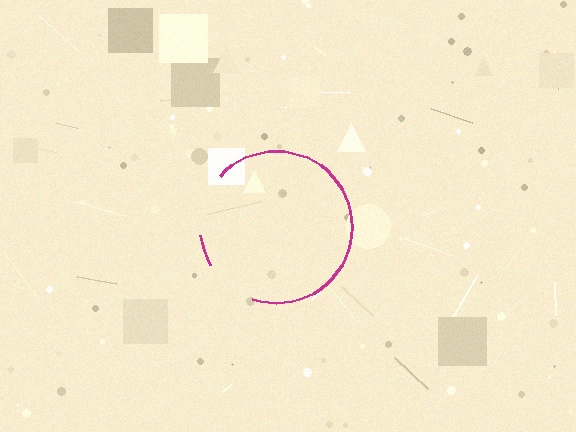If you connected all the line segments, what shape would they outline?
They would outline a circle.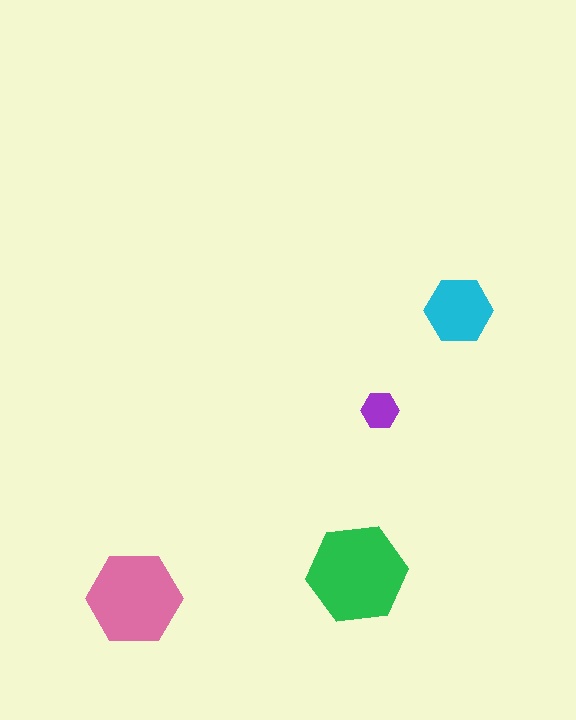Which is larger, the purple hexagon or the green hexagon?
The green one.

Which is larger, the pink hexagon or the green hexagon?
The green one.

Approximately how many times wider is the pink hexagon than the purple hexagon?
About 2.5 times wider.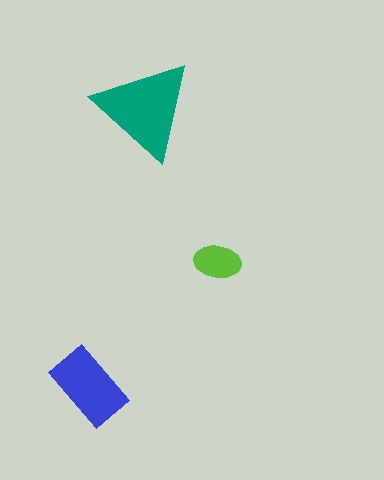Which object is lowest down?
The blue rectangle is bottommost.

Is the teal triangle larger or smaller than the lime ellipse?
Larger.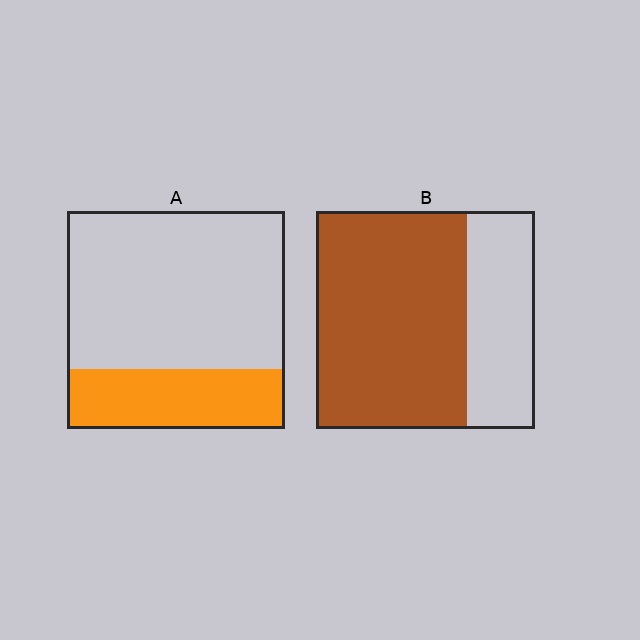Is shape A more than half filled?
No.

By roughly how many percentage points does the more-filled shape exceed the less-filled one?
By roughly 40 percentage points (B over A).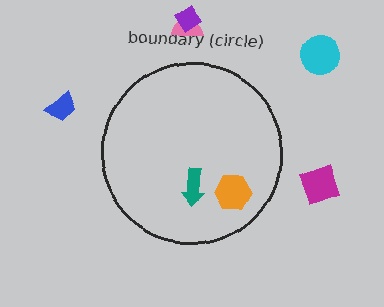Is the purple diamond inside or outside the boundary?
Outside.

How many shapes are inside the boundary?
2 inside, 5 outside.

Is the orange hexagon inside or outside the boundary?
Inside.